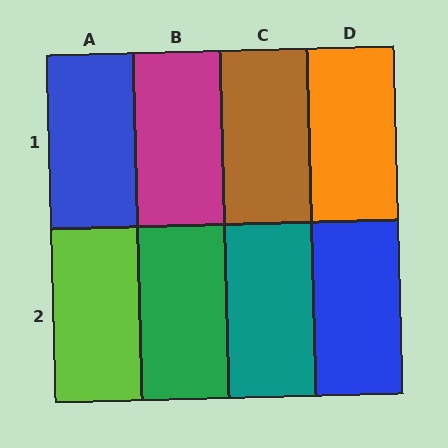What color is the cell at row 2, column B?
Green.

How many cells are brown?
1 cell is brown.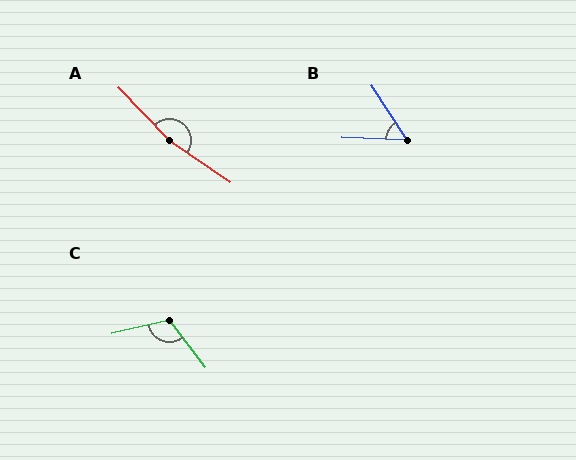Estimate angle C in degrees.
Approximately 113 degrees.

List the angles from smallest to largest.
B (55°), C (113°), A (169°).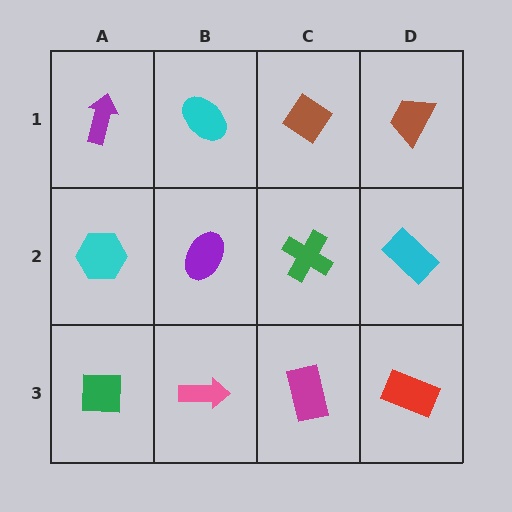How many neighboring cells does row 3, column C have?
3.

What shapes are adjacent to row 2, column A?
A purple arrow (row 1, column A), a green square (row 3, column A), a purple ellipse (row 2, column B).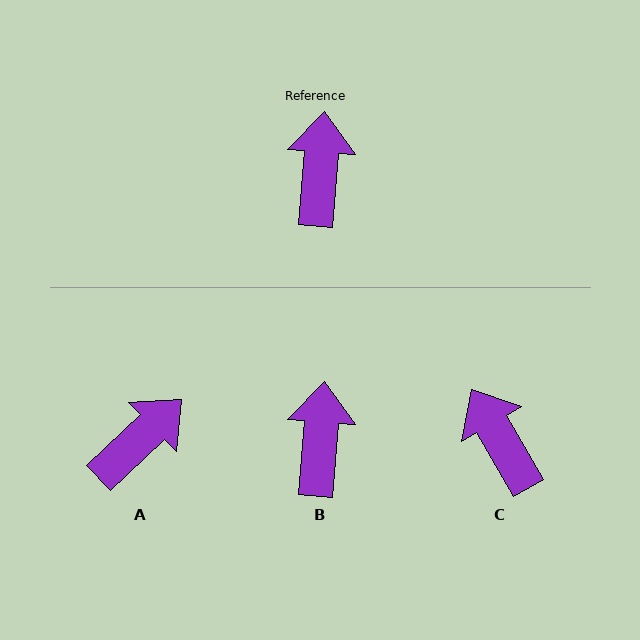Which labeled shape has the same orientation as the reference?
B.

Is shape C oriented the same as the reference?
No, it is off by about 34 degrees.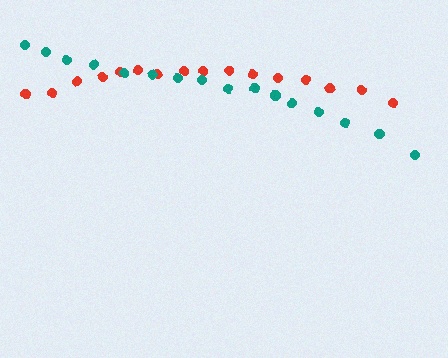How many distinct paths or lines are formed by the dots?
There are 2 distinct paths.